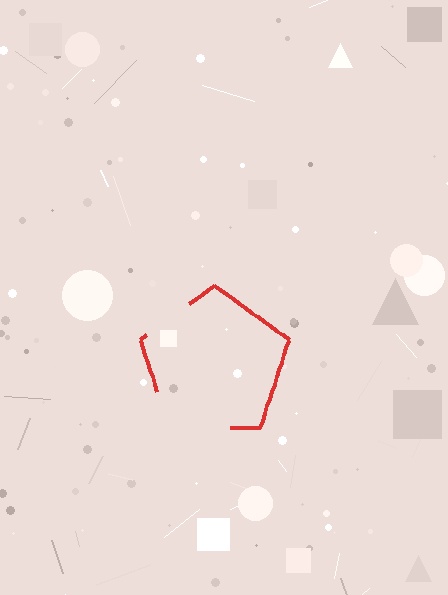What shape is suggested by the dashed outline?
The dashed outline suggests a pentagon.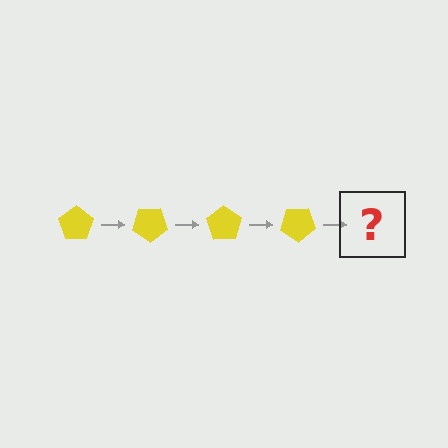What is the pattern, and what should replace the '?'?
The pattern is that the pentagon rotates 35 degrees each step. The '?' should be a yellow pentagon rotated 140 degrees.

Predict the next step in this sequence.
The next step is a yellow pentagon rotated 140 degrees.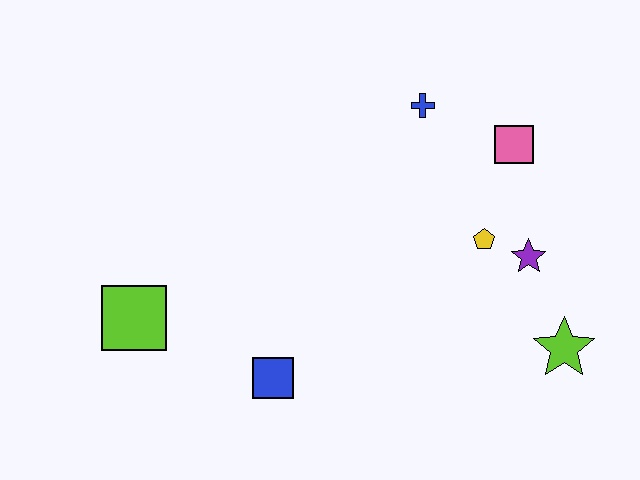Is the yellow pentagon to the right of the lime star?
No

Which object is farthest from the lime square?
The lime star is farthest from the lime square.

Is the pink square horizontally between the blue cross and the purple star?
Yes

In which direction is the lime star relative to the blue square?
The lime star is to the right of the blue square.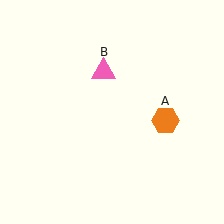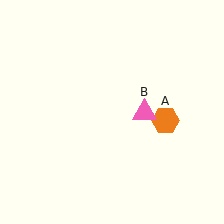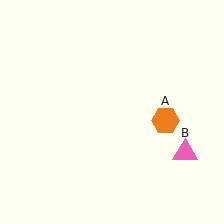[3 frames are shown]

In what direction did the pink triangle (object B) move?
The pink triangle (object B) moved down and to the right.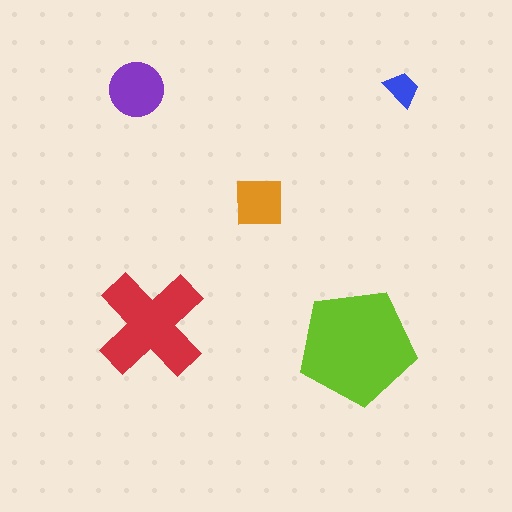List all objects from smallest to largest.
The blue trapezoid, the orange square, the purple circle, the red cross, the lime pentagon.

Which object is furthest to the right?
The blue trapezoid is rightmost.